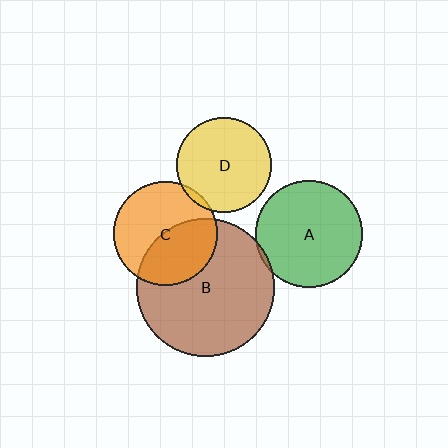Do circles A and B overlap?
Yes.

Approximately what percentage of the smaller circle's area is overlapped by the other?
Approximately 5%.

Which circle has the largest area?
Circle B (brown).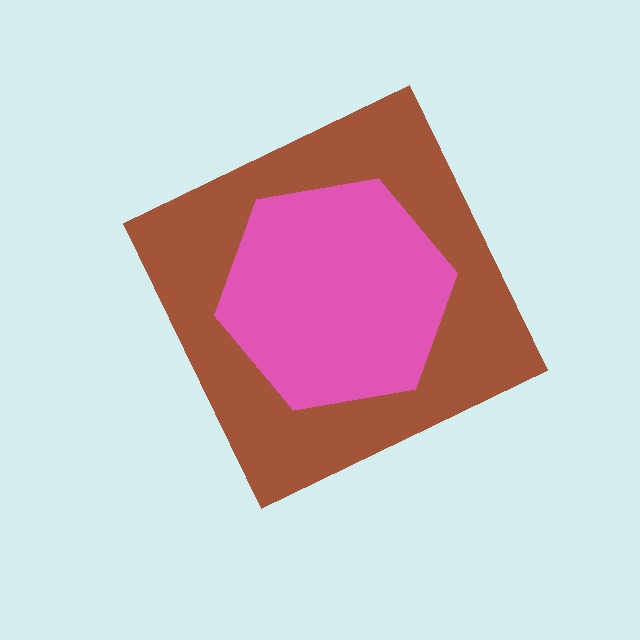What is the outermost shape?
The brown diamond.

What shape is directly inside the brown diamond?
The pink hexagon.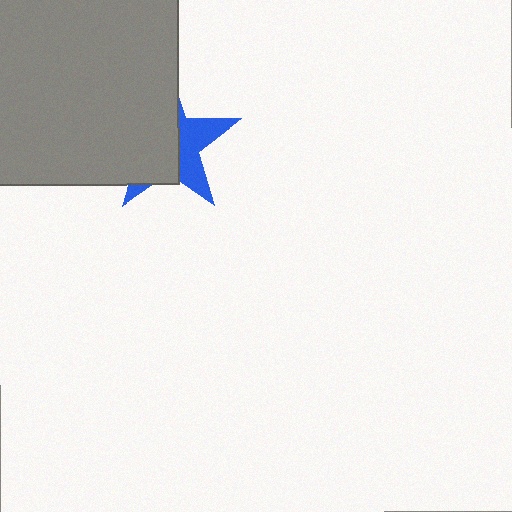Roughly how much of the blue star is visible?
A small part of it is visible (roughly 39%).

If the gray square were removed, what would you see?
You would see the complete blue star.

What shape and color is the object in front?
The object in front is a gray square.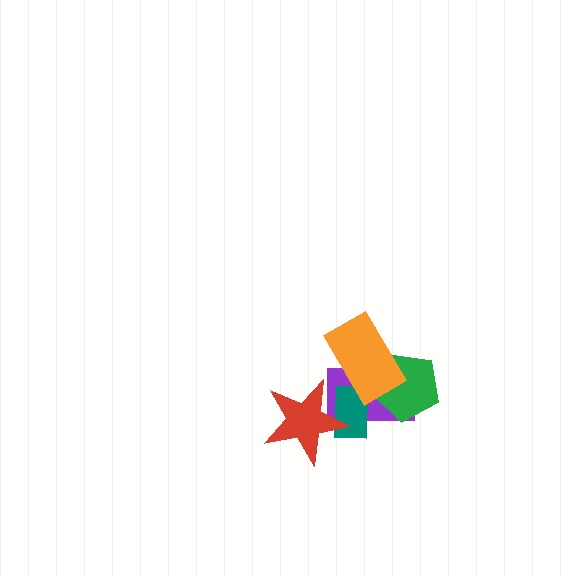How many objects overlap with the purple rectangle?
4 objects overlap with the purple rectangle.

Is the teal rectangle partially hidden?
Yes, it is partially covered by another shape.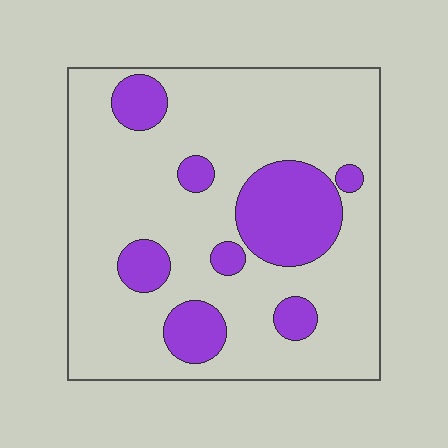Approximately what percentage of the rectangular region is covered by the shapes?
Approximately 20%.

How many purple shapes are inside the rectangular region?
8.